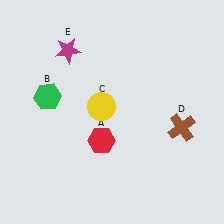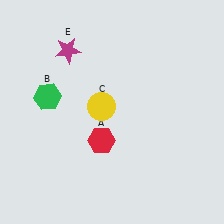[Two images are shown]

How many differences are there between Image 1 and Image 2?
There is 1 difference between the two images.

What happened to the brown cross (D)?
The brown cross (D) was removed in Image 2. It was in the bottom-right area of Image 1.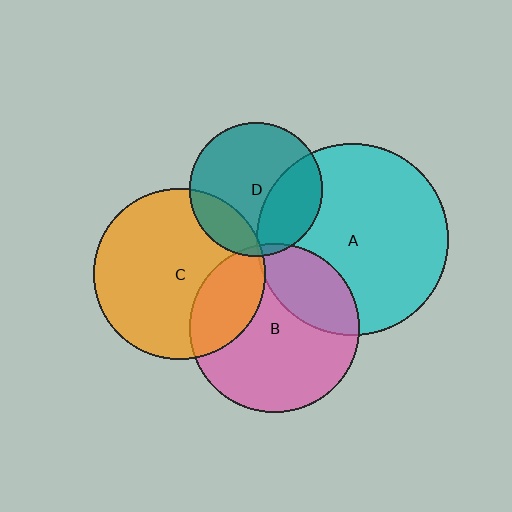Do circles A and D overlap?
Yes.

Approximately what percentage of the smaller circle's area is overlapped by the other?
Approximately 30%.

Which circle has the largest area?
Circle A (cyan).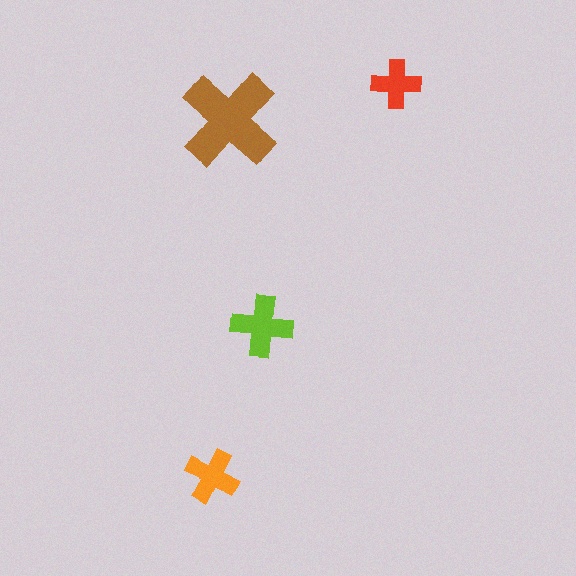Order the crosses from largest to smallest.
the brown one, the lime one, the orange one, the red one.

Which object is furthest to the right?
The red cross is rightmost.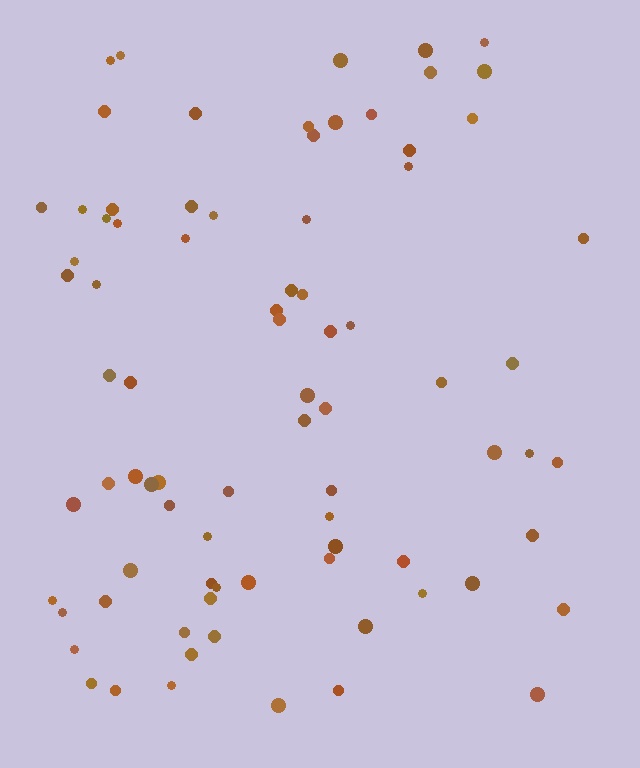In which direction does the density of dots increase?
From right to left, with the left side densest.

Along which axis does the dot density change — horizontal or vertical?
Horizontal.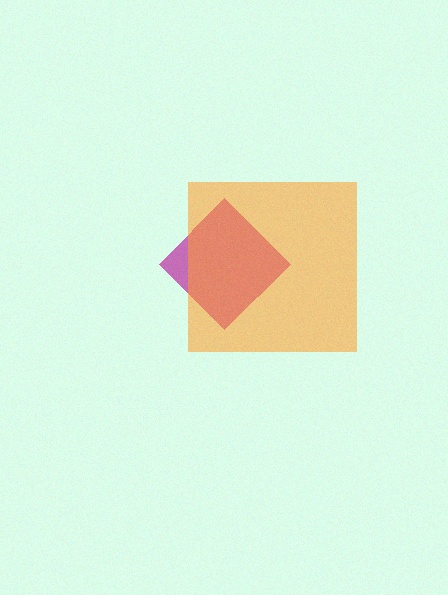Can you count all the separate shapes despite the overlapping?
Yes, there are 2 separate shapes.